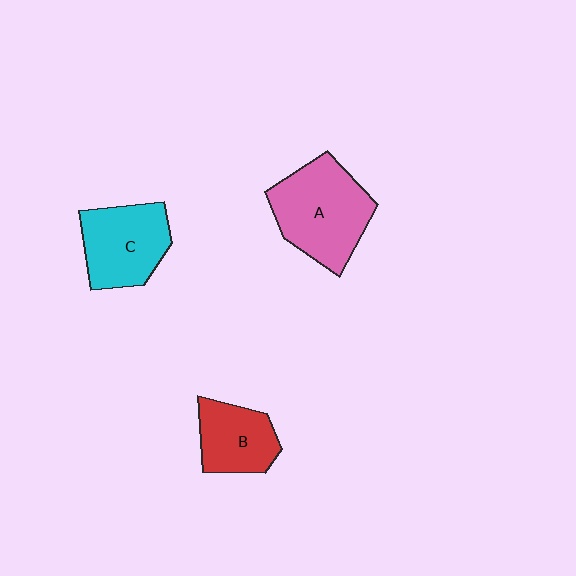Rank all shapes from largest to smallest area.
From largest to smallest: A (pink), C (cyan), B (red).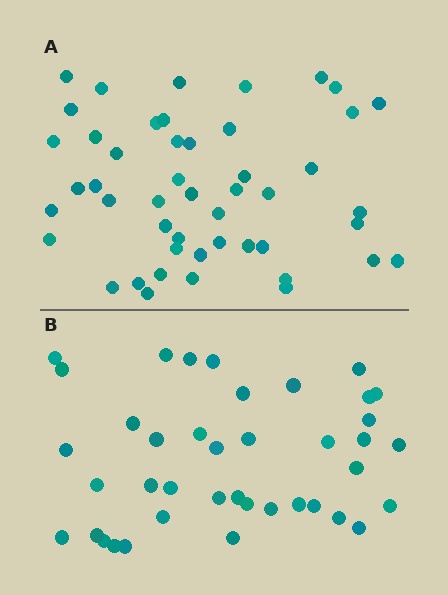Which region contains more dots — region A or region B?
Region A (the top region) has more dots.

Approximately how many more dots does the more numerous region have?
Region A has roughly 8 or so more dots than region B.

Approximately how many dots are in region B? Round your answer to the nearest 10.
About 40 dots.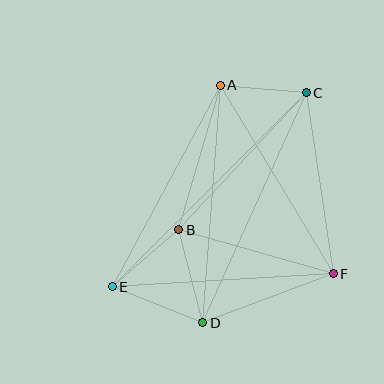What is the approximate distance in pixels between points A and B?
The distance between A and B is approximately 150 pixels.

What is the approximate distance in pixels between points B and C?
The distance between B and C is approximately 187 pixels.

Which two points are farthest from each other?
Points C and E are farthest from each other.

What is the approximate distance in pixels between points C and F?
The distance between C and F is approximately 183 pixels.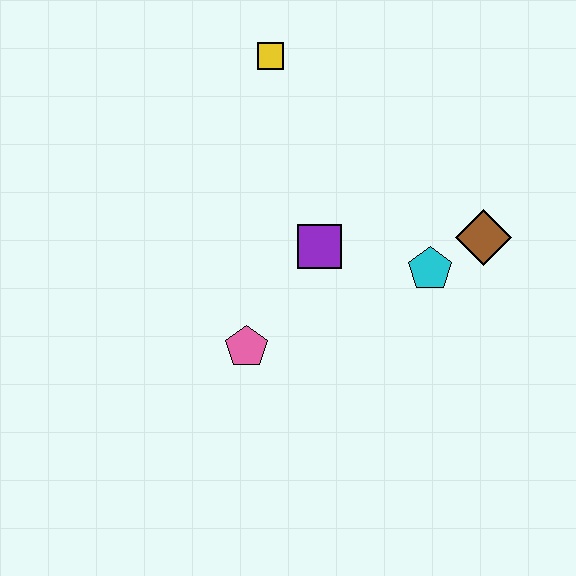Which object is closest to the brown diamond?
The cyan pentagon is closest to the brown diamond.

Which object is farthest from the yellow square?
The pink pentagon is farthest from the yellow square.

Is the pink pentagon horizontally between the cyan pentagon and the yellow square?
No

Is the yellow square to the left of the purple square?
Yes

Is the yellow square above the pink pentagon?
Yes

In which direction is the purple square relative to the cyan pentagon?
The purple square is to the left of the cyan pentagon.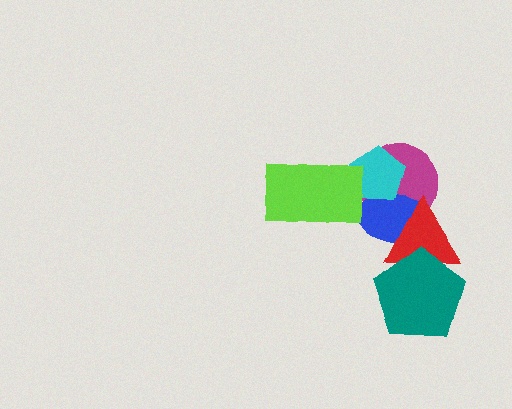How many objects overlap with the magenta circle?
3 objects overlap with the magenta circle.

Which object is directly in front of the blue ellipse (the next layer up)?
The cyan pentagon is directly in front of the blue ellipse.